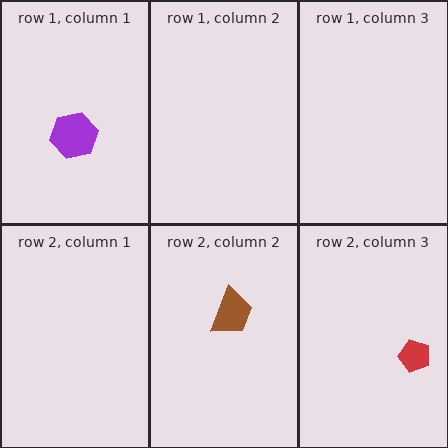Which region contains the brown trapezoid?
The row 2, column 2 region.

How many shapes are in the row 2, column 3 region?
1.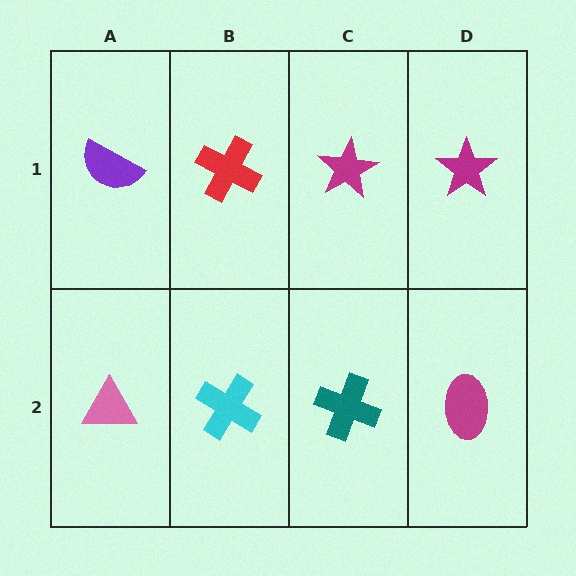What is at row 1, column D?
A magenta star.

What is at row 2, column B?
A cyan cross.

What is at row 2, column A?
A pink triangle.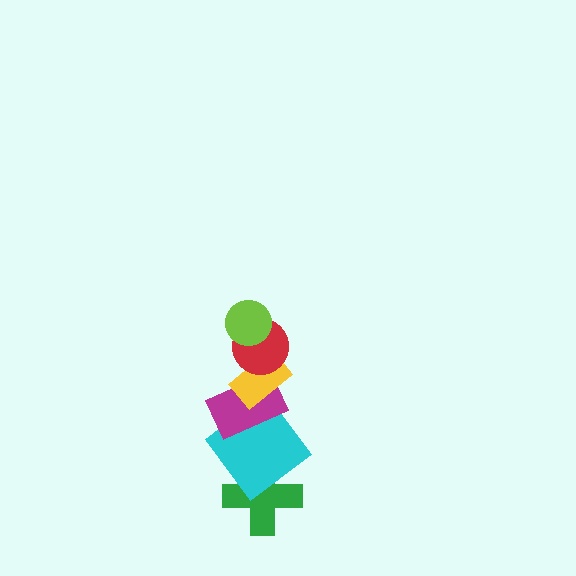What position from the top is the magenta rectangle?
The magenta rectangle is 4th from the top.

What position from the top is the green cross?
The green cross is 6th from the top.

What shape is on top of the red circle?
The lime circle is on top of the red circle.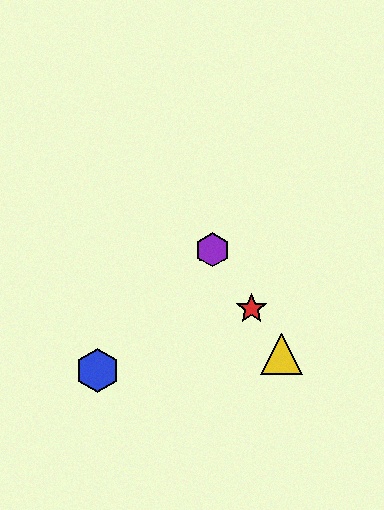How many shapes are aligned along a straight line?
4 shapes (the red star, the green triangle, the yellow triangle, the purple hexagon) are aligned along a straight line.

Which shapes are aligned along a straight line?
The red star, the green triangle, the yellow triangle, the purple hexagon are aligned along a straight line.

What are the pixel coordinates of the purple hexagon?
The purple hexagon is at (213, 250).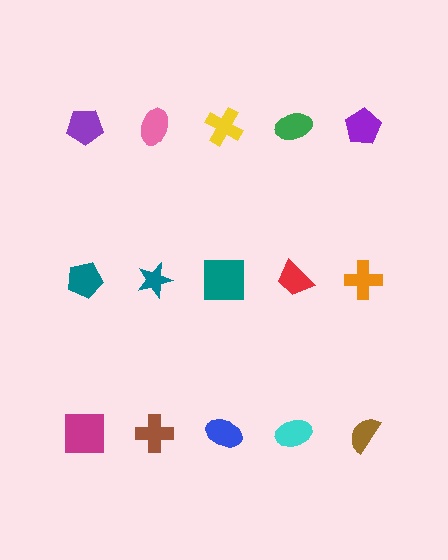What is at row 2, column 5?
An orange cross.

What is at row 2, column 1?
A teal pentagon.